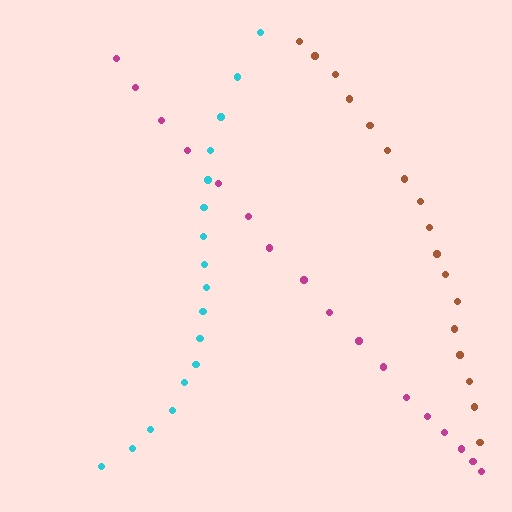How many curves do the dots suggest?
There are 3 distinct paths.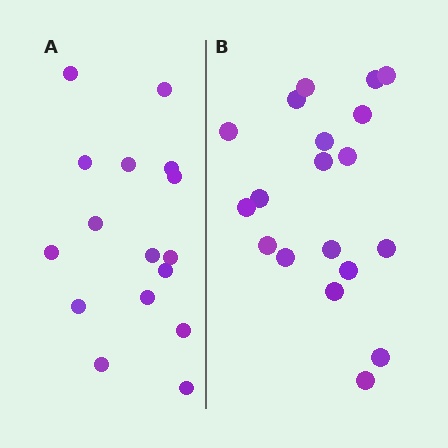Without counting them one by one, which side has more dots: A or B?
Region B (the right region) has more dots.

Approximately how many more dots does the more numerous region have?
Region B has just a few more — roughly 2 or 3 more dots than region A.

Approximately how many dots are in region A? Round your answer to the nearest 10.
About 20 dots. (The exact count is 16, which rounds to 20.)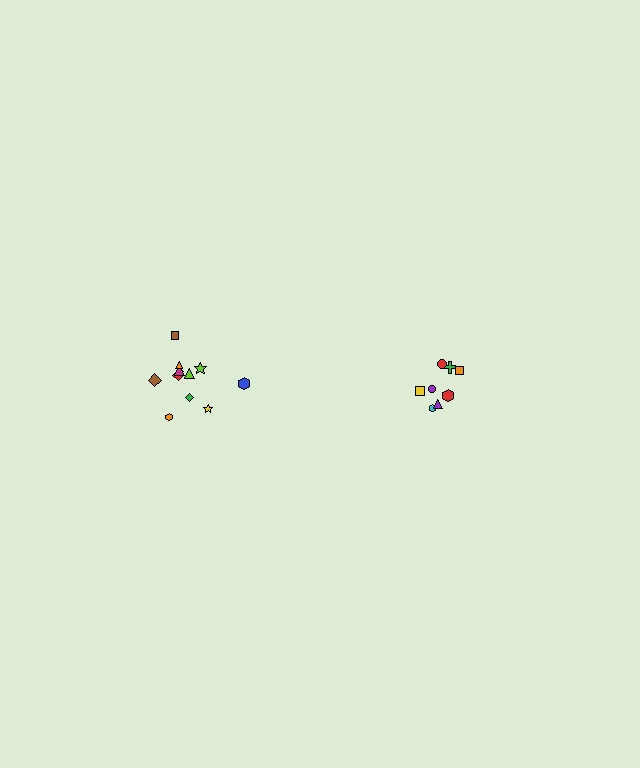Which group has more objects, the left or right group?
The left group.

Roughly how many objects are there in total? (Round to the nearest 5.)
Roughly 20 objects in total.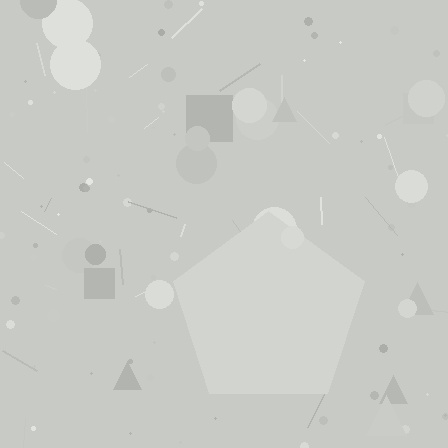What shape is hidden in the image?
A pentagon is hidden in the image.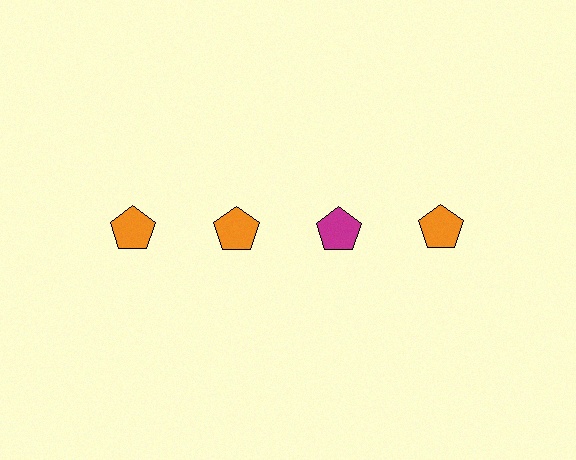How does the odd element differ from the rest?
It has a different color: magenta instead of orange.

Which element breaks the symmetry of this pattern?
The magenta pentagon in the top row, center column breaks the symmetry. All other shapes are orange pentagons.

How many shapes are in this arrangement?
There are 4 shapes arranged in a grid pattern.